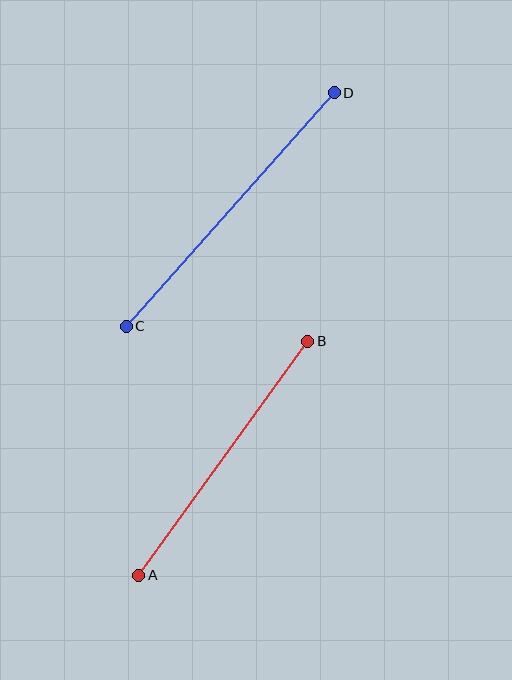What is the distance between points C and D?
The distance is approximately 313 pixels.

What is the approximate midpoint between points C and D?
The midpoint is at approximately (230, 210) pixels.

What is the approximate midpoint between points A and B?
The midpoint is at approximately (223, 458) pixels.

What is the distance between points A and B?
The distance is approximately 289 pixels.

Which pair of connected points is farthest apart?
Points C and D are farthest apart.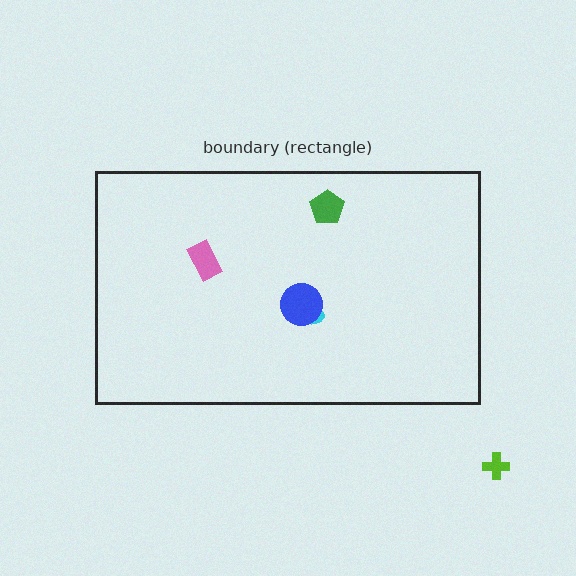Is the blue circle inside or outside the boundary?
Inside.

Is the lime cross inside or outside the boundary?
Outside.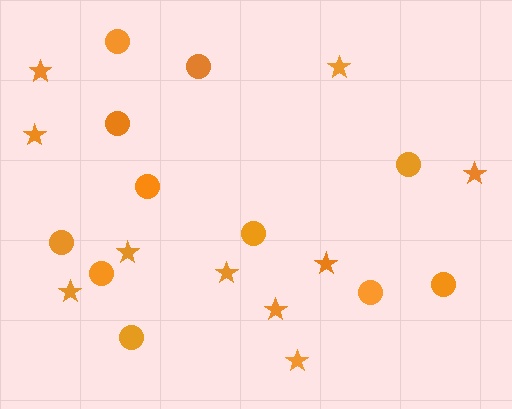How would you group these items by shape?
There are 2 groups: one group of circles (11) and one group of stars (10).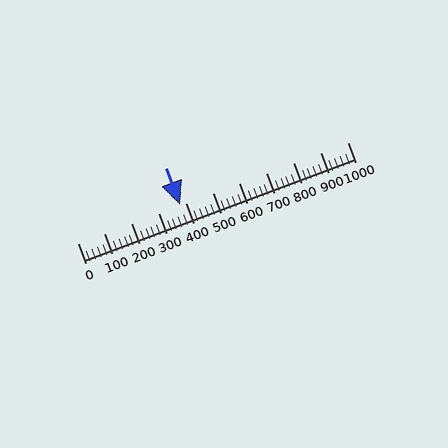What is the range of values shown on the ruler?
The ruler shows values from 0 to 1000.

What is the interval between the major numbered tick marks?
The major tick marks are spaced 100 units apart.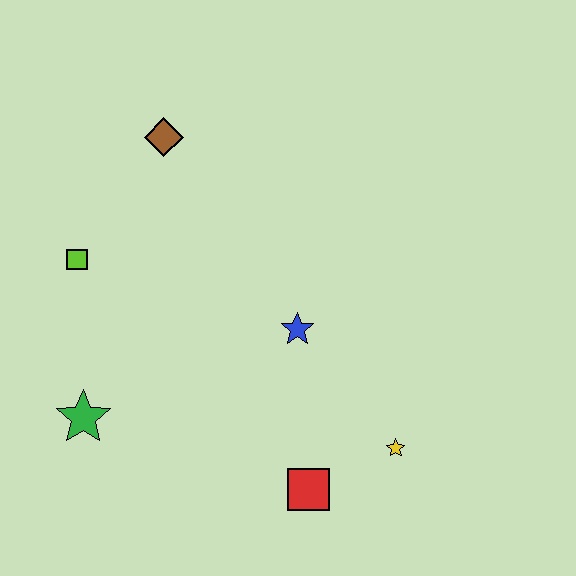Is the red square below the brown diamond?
Yes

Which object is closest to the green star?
The lime square is closest to the green star.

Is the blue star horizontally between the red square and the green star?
Yes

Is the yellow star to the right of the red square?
Yes